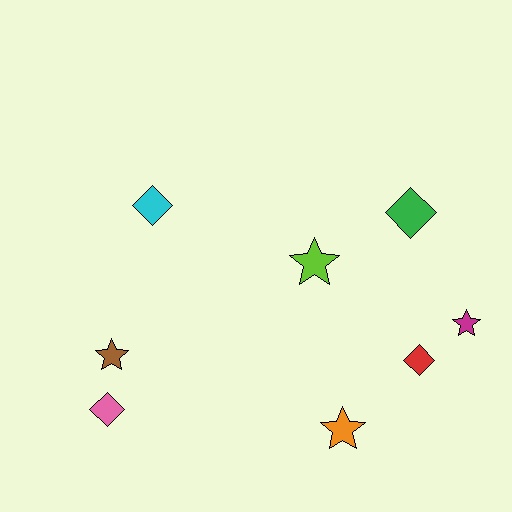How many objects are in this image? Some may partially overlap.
There are 8 objects.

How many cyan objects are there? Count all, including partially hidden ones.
There is 1 cyan object.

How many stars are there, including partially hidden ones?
There are 4 stars.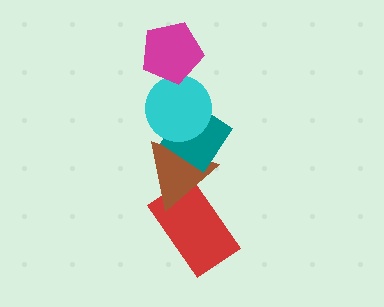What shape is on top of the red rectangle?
The brown triangle is on top of the red rectangle.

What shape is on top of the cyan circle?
The magenta pentagon is on top of the cyan circle.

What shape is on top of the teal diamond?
The cyan circle is on top of the teal diamond.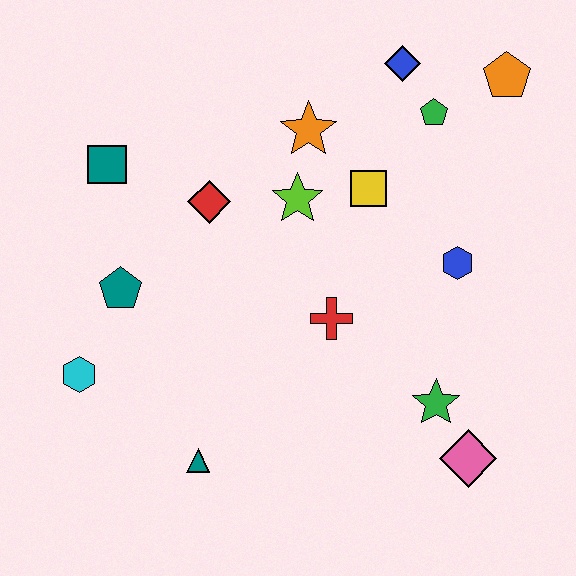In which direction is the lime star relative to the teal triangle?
The lime star is above the teal triangle.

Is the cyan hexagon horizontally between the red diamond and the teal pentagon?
No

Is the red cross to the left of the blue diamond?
Yes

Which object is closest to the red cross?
The lime star is closest to the red cross.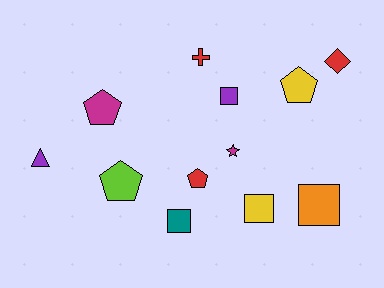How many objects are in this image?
There are 12 objects.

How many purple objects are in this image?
There are 2 purple objects.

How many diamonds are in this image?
There is 1 diamond.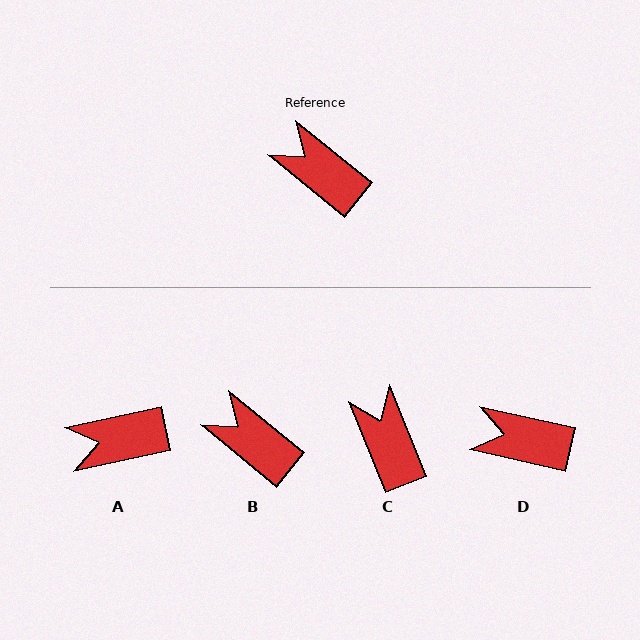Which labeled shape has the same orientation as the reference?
B.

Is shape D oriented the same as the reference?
No, it is off by about 27 degrees.